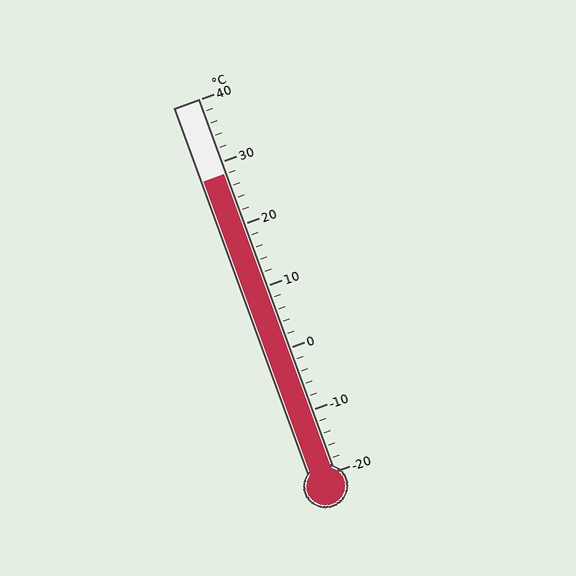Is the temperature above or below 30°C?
The temperature is below 30°C.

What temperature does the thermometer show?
The thermometer shows approximately 28°C.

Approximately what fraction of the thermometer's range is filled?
The thermometer is filled to approximately 80% of its range.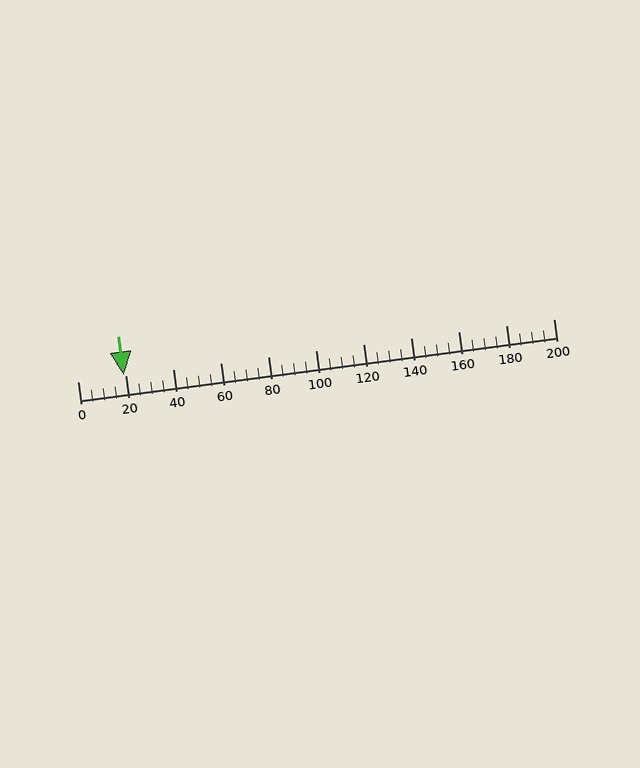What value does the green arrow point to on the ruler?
The green arrow points to approximately 19.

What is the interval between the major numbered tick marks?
The major tick marks are spaced 20 units apart.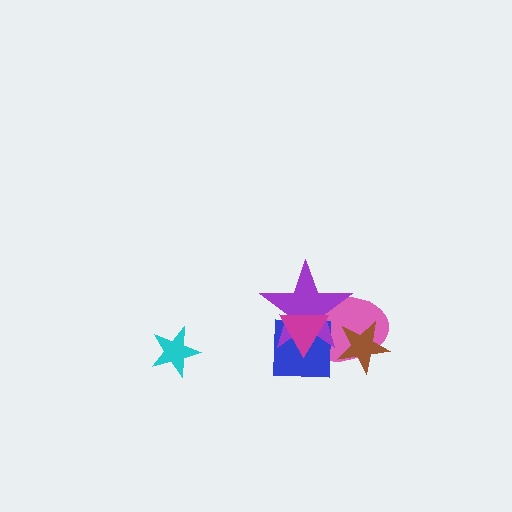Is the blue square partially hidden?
Yes, it is partially covered by another shape.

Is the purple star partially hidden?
Yes, it is partially covered by another shape.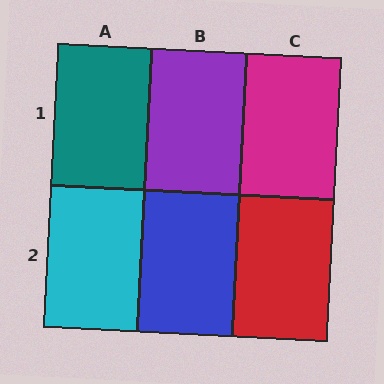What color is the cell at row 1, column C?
Magenta.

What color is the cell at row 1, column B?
Purple.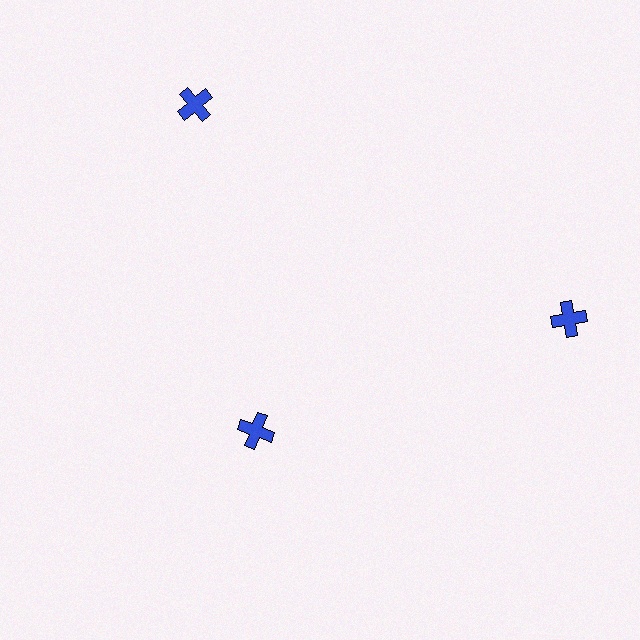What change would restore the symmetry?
The symmetry would be restored by moving it outward, back onto the ring so that all 3 crosses sit at equal angles and equal distance from the center.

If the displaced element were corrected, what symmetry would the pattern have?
It would have 3-fold rotational symmetry — the pattern would map onto itself every 120 degrees.